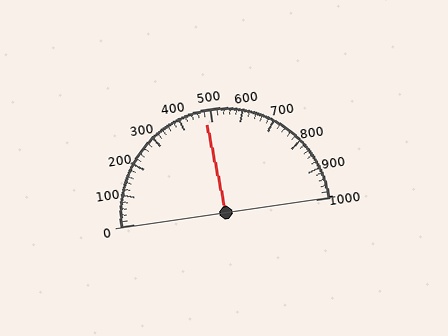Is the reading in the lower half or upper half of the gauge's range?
The reading is in the lower half of the range (0 to 1000).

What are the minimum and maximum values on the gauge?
The gauge ranges from 0 to 1000.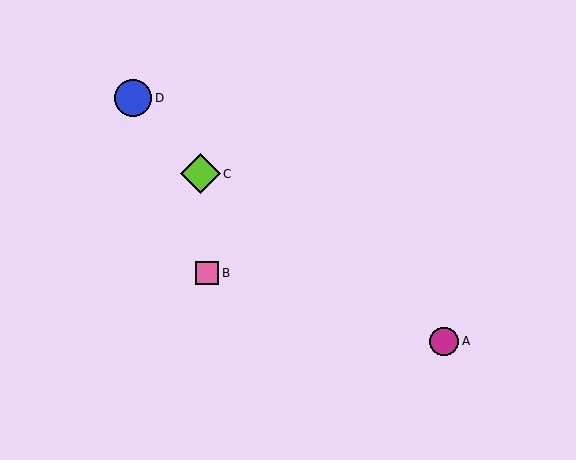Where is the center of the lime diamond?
The center of the lime diamond is at (201, 174).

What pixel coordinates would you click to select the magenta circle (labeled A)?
Click at (444, 341) to select the magenta circle A.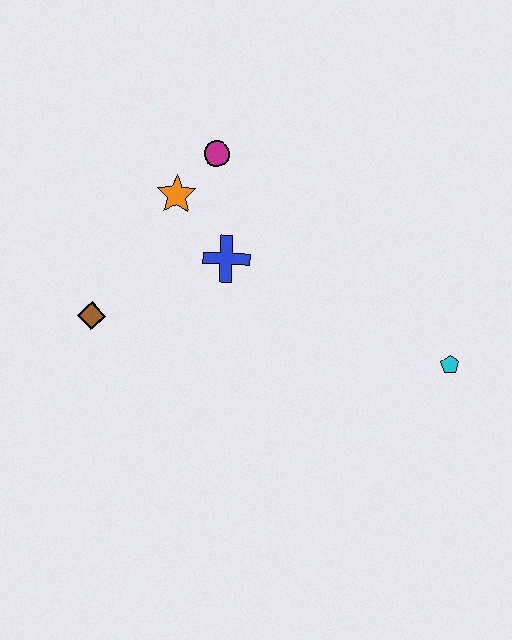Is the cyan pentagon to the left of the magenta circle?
No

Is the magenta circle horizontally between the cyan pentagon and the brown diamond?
Yes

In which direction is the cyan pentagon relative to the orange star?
The cyan pentagon is to the right of the orange star.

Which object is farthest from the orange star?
The cyan pentagon is farthest from the orange star.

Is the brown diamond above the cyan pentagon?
Yes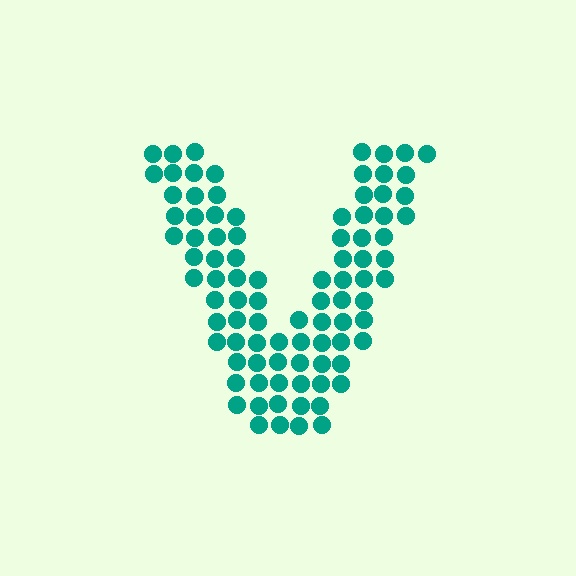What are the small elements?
The small elements are circles.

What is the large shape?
The large shape is the letter V.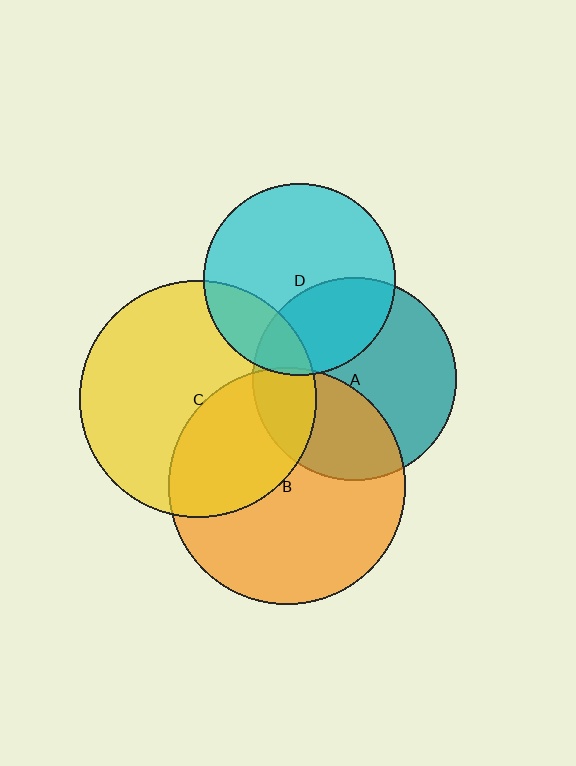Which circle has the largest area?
Circle B (orange).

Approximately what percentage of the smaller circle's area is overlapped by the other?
Approximately 35%.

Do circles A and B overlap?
Yes.